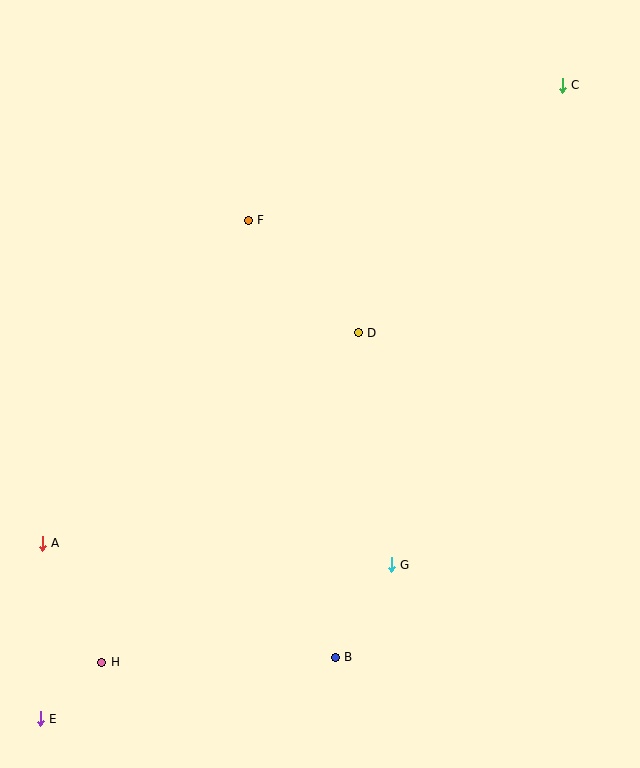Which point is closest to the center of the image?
Point D at (358, 333) is closest to the center.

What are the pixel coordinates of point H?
Point H is at (102, 662).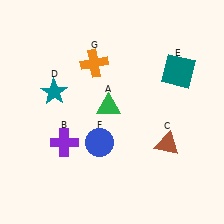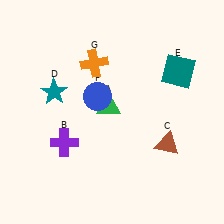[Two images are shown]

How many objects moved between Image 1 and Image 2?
1 object moved between the two images.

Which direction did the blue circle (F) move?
The blue circle (F) moved up.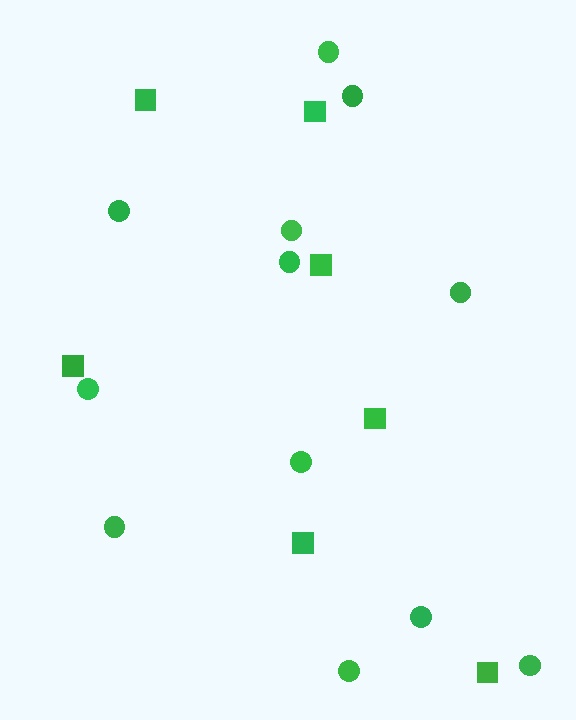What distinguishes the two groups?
There are 2 groups: one group of squares (7) and one group of circles (12).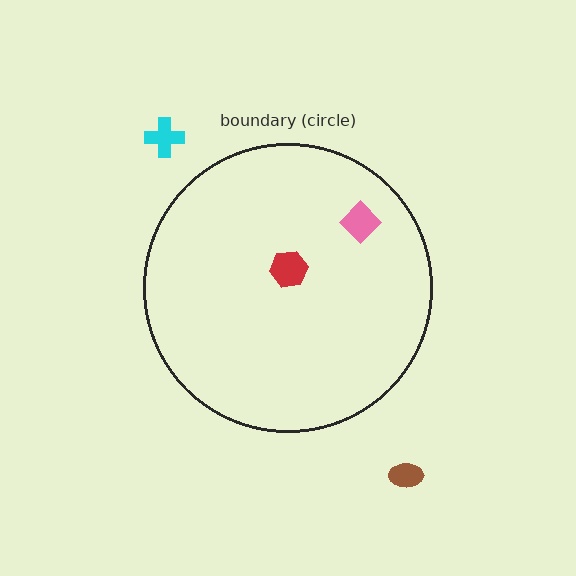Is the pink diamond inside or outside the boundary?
Inside.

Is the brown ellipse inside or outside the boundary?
Outside.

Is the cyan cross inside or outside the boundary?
Outside.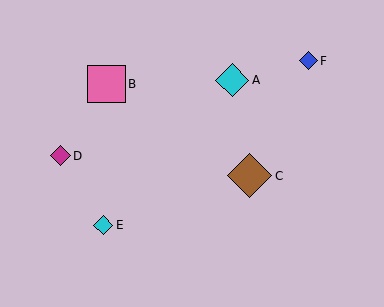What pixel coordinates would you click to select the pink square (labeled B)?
Click at (107, 84) to select the pink square B.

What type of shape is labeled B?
Shape B is a pink square.